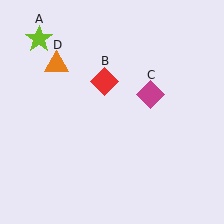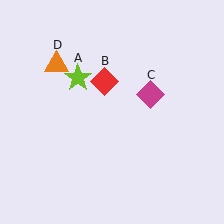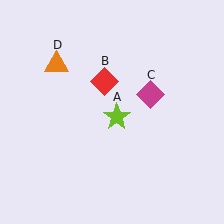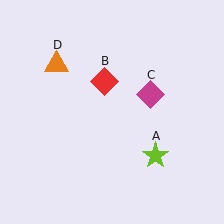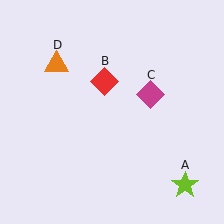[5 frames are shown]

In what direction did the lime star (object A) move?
The lime star (object A) moved down and to the right.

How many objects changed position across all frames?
1 object changed position: lime star (object A).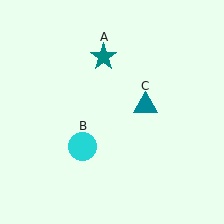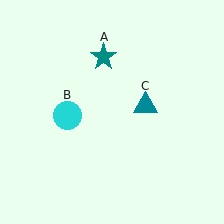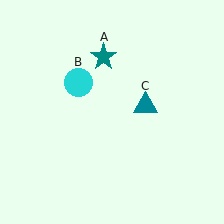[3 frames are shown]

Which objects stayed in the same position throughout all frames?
Teal star (object A) and teal triangle (object C) remained stationary.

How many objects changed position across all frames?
1 object changed position: cyan circle (object B).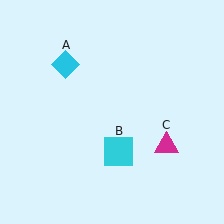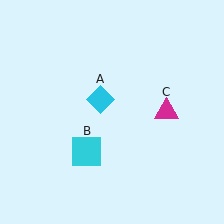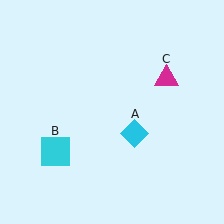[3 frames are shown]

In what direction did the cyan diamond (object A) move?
The cyan diamond (object A) moved down and to the right.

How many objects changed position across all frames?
3 objects changed position: cyan diamond (object A), cyan square (object B), magenta triangle (object C).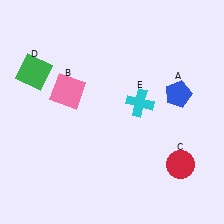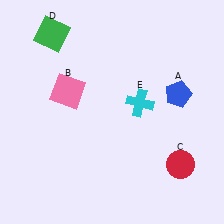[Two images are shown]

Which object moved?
The green square (D) moved up.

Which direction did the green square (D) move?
The green square (D) moved up.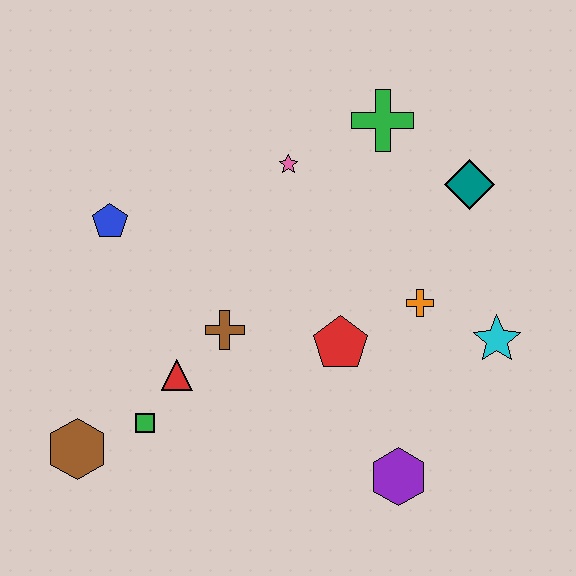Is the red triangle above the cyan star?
No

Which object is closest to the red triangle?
The green square is closest to the red triangle.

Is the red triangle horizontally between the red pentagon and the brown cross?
No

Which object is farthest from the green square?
The teal diamond is farthest from the green square.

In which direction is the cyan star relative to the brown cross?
The cyan star is to the right of the brown cross.